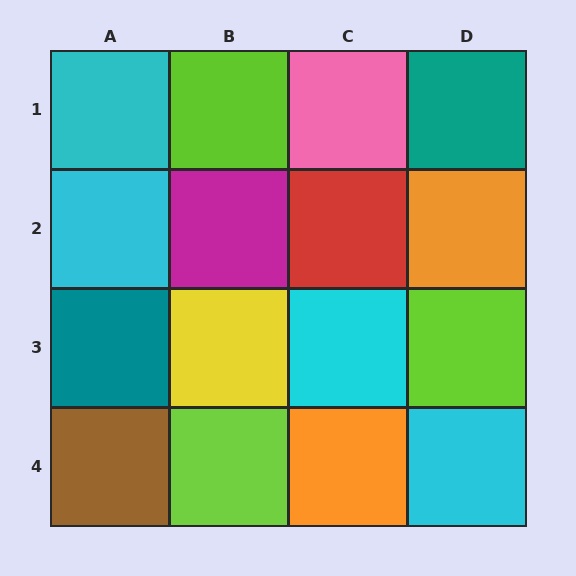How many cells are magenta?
1 cell is magenta.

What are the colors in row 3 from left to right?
Teal, yellow, cyan, lime.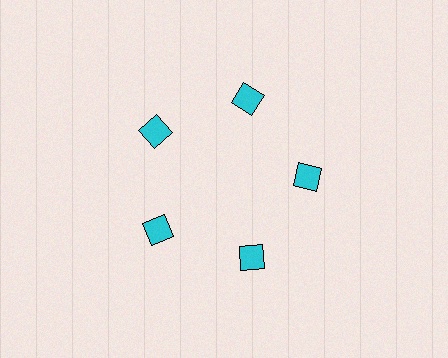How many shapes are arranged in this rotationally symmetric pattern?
There are 5 shapes, arranged in 5 groups of 1.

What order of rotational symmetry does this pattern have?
This pattern has 5-fold rotational symmetry.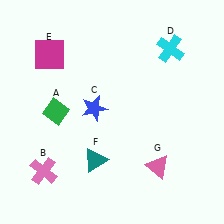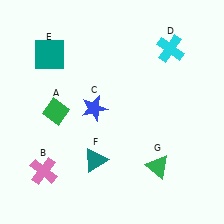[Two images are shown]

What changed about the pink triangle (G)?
In Image 1, G is pink. In Image 2, it changed to green.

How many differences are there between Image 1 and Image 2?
There are 2 differences between the two images.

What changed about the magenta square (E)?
In Image 1, E is magenta. In Image 2, it changed to teal.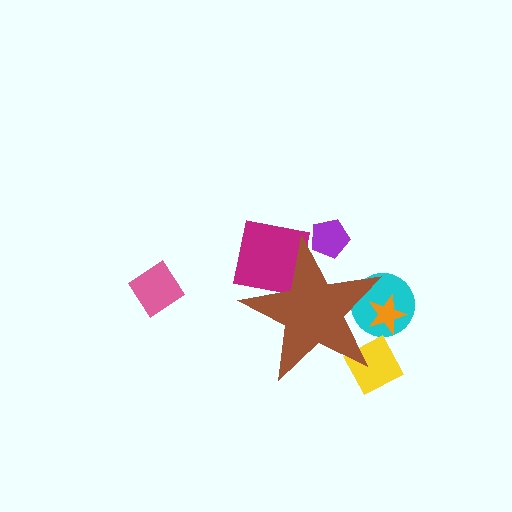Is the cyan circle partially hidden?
Yes, the cyan circle is partially hidden behind the brown star.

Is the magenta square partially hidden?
Yes, the magenta square is partially hidden behind the brown star.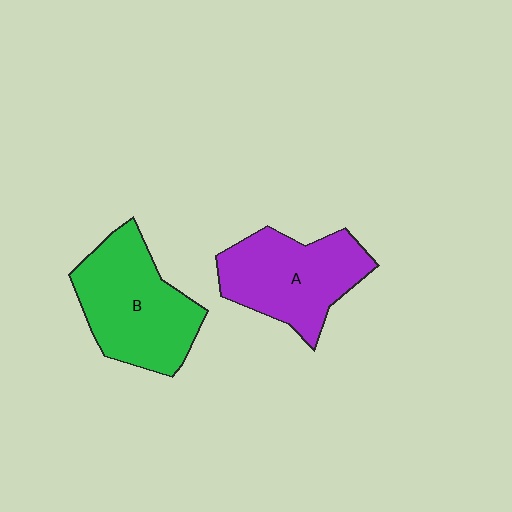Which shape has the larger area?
Shape B (green).